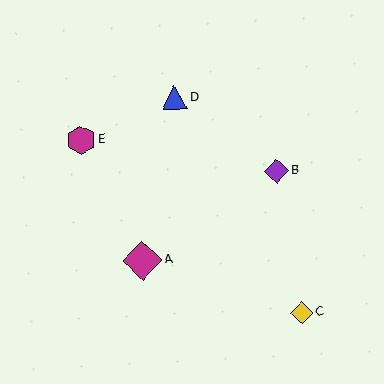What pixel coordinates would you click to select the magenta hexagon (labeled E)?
Click at (81, 140) to select the magenta hexagon E.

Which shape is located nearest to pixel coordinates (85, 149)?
The magenta hexagon (labeled E) at (81, 140) is nearest to that location.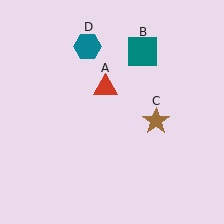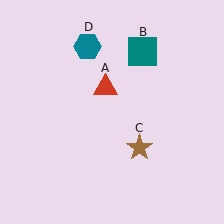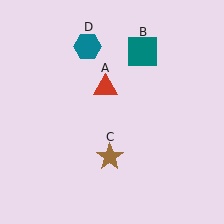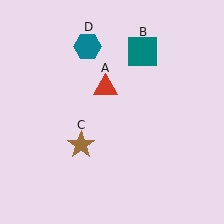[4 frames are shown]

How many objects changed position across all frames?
1 object changed position: brown star (object C).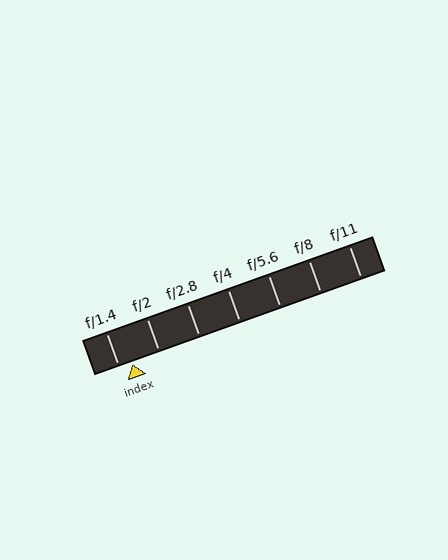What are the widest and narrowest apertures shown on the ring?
The widest aperture shown is f/1.4 and the narrowest is f/11.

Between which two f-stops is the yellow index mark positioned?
The index mark is between f/1.4 and f/2.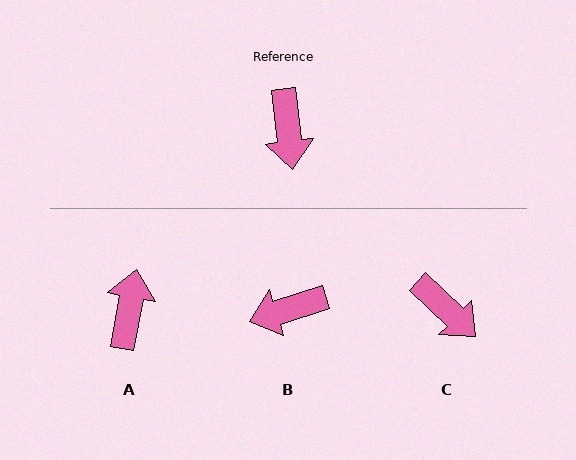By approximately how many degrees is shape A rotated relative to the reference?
Approximately 162 degrees counter-clockwise.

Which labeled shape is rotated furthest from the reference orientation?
A, about 162 degrees away.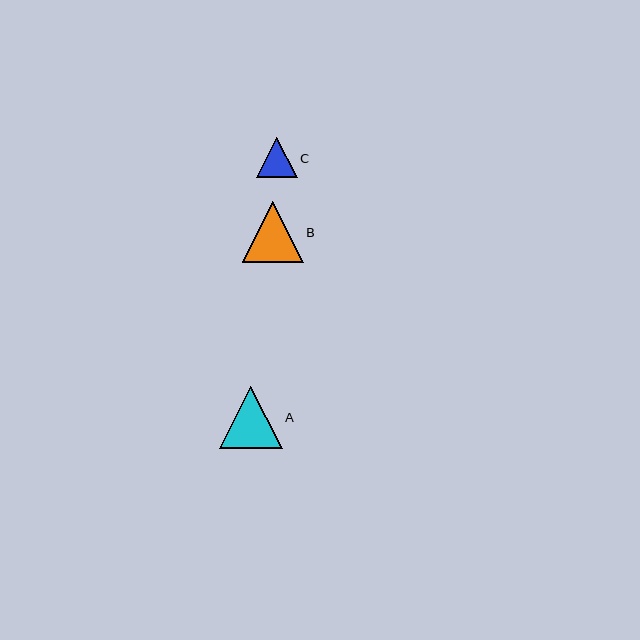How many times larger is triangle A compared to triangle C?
Triangle A is approximately 1.5 times the size of triangle C.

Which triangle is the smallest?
Triangle C is the smallest with a size of approximately 41 pixels.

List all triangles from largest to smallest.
From largest to smallest: A, B, C.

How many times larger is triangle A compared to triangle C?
Triangle A is approximately 1.5 times the size of triangle C.